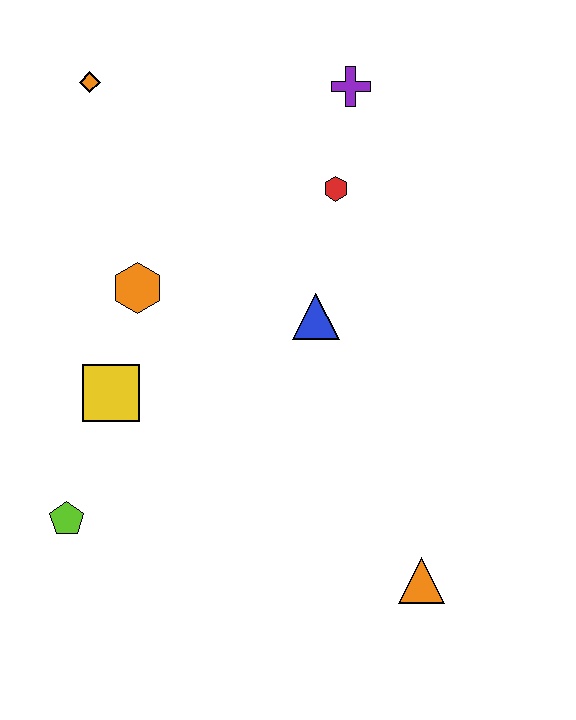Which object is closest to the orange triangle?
The blue triangle is closest to the orange triangle.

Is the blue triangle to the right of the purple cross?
No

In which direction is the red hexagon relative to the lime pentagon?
The red hexagon is above the lime pentagon.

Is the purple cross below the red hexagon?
No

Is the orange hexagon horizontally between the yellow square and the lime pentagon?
No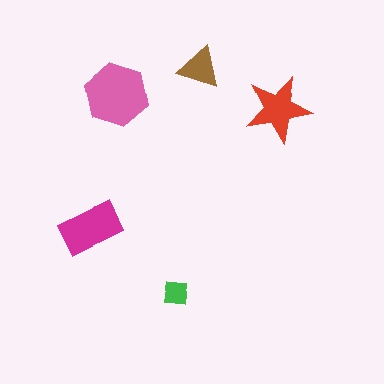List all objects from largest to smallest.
The pink hexagon, the magenta rectangle, the red star, the brown triangle, the green square.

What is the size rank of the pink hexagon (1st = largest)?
1st.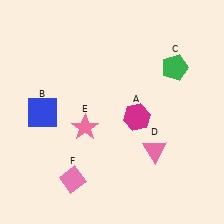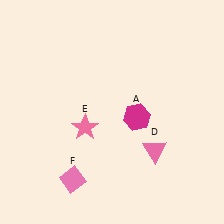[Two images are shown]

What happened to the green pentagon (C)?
The green pentagon (C) was removed in Image 2. It was in the top-right area of Image 1.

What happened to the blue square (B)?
The blue square (B) was removed in Image 2. It was in the bottom-left area of Image 1.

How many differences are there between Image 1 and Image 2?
There are 2 differences between the two images.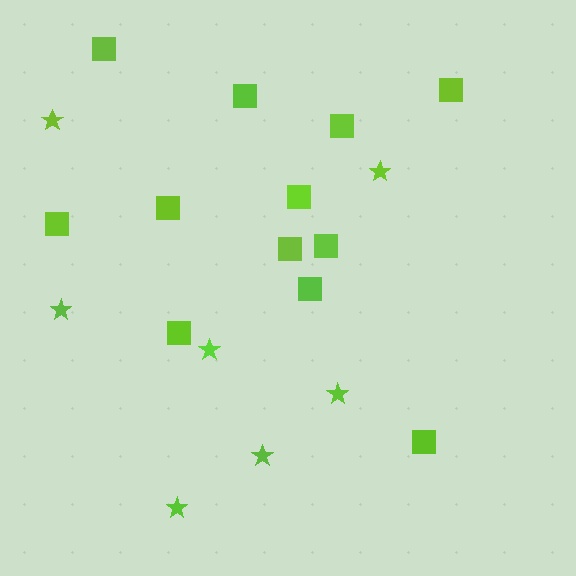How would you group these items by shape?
There are 2 groups: one group of stars (7) and one group of squares (12).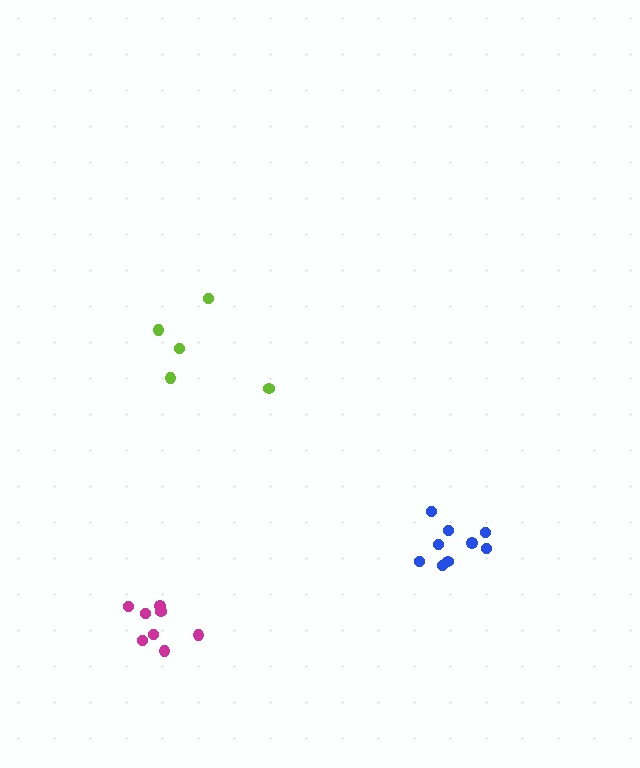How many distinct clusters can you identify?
There are 3 distinct clusters.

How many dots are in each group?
Group 1: 8 dots, Group 2: 5 dots, Group 3: 9 dots (22 total).